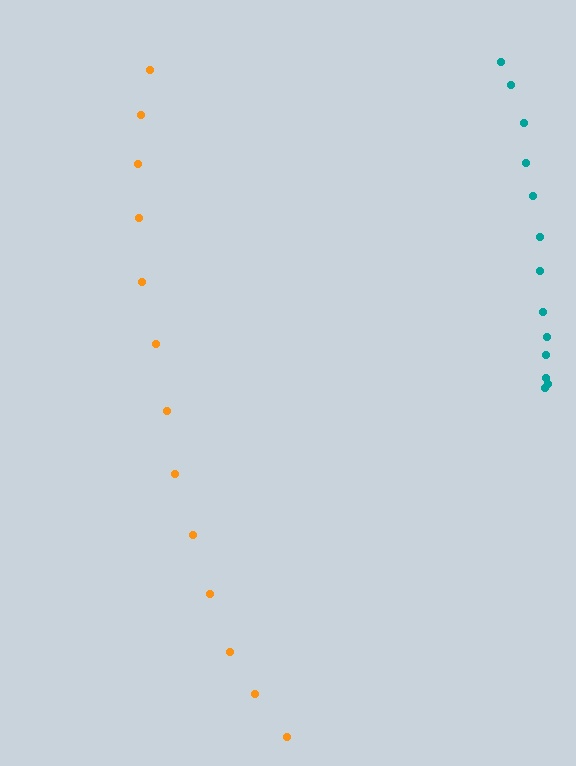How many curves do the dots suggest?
There are 2 distinct paths.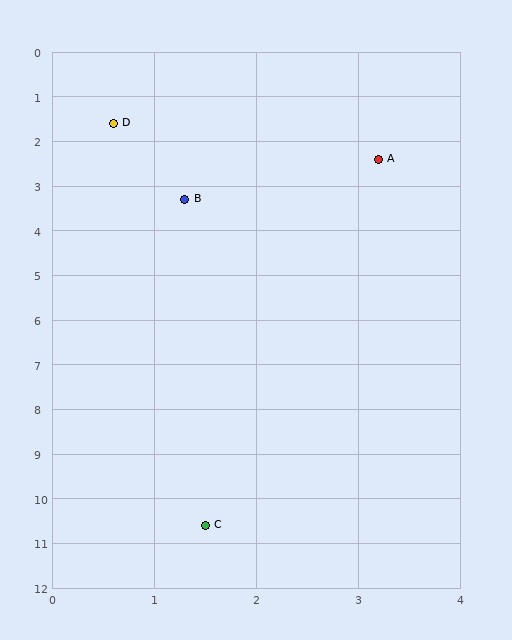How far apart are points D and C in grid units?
Points D and C are about 9.0 grid units apart.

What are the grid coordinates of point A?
Point A is at approximately (3.2, 2.4).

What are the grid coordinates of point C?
Point C is at approximately (1.5, 10.6).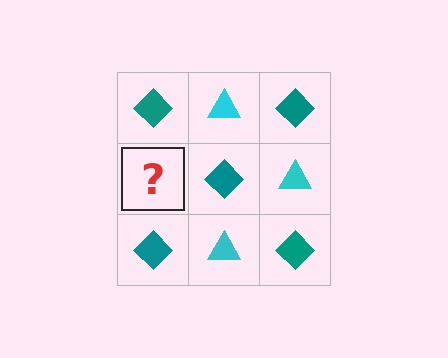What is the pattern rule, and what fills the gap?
The rule is that it alternates teal diamond and cyan triangle in a checkerboard pattern. The gap should be filled with a cyan triangle.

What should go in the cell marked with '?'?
The missing cell should contain a cyan triangle.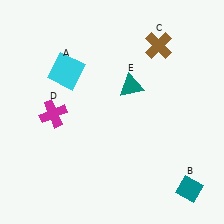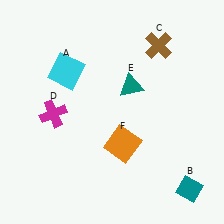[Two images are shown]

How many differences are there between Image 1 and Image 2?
There is 1 difference between the two images.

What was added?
An orange square (F) was added in Image 2.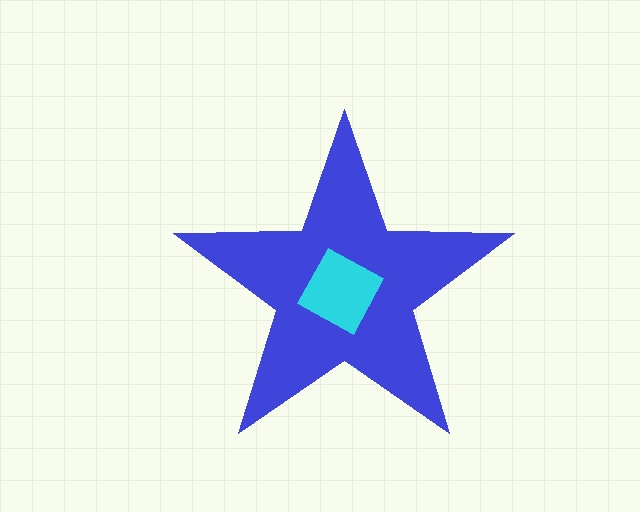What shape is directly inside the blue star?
The cyan square.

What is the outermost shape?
The blue star.